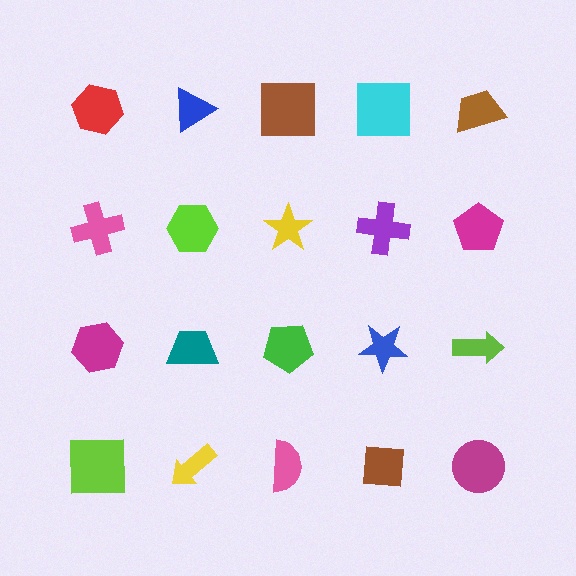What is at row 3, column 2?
A teal trapezoid.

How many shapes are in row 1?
5 shapes.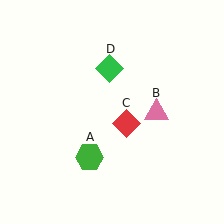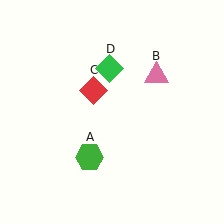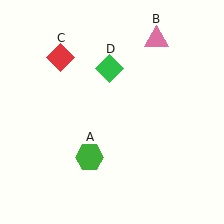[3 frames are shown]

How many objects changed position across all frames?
2 objects changed position: pink triangle (object B), red diamond (object C).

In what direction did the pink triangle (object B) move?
The pink triangle (object B) moved up.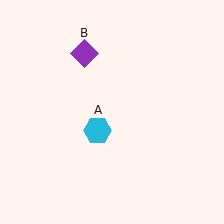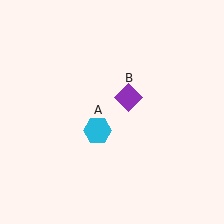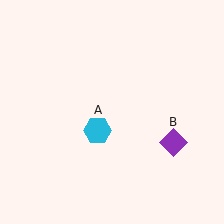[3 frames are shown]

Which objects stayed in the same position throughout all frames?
Cyan hexagon (object A) remained stationary.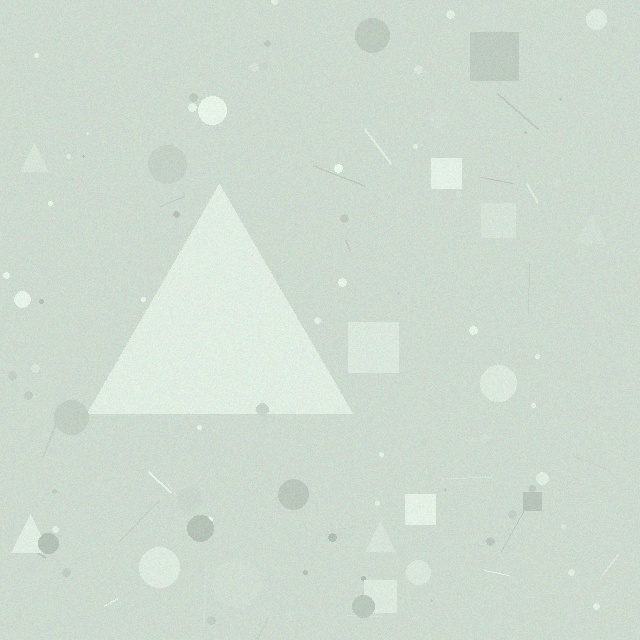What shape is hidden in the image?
A triangle is hidden in the image.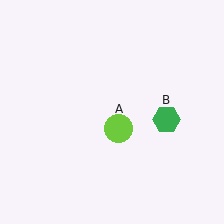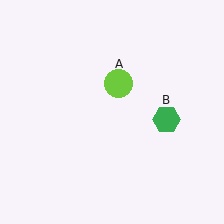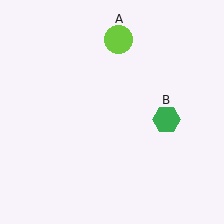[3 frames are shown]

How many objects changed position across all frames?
1 object changed position: lime circle (object A).